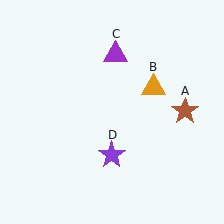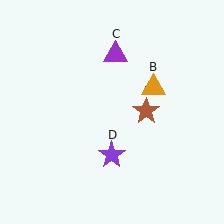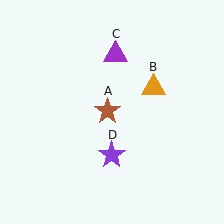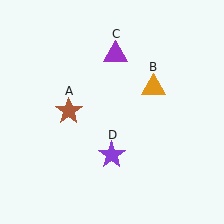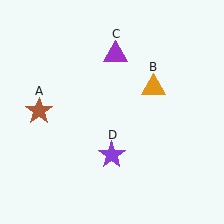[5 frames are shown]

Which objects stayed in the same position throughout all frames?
Orange triangle (object B) and purple triangle (object C) and purple star (object D) remained stationary.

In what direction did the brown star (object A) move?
The brown star (object A) moved left.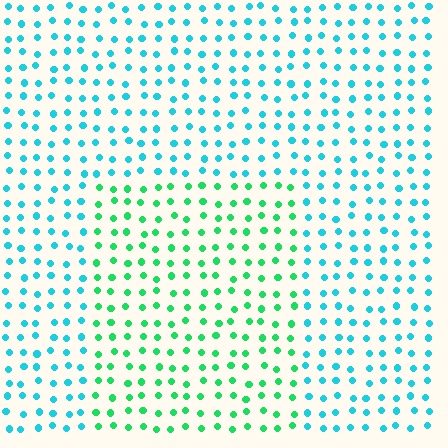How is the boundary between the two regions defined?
The boundary is defined purely by a slight shift in hue (about 44 degrees). Spacing, size, and orientation are identical on both sides.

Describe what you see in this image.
The image is filled with small cyan elements in a uniform arrangement. A rectangle-shaped region is visible where the elements are tinted to a slightly different hue, forming a subtle color boundary.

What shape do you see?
I see a rectangle.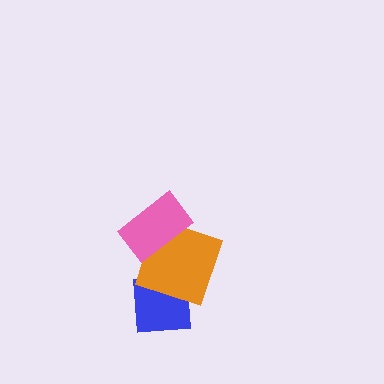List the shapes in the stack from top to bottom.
From top to bottom: the pink rectangle, the orange square, the blue square.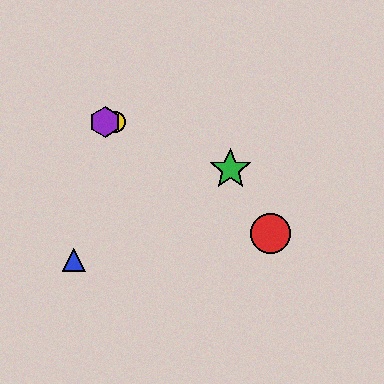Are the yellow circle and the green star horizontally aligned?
No, the yellow circle is at y≈122 and the green star is at y≈169.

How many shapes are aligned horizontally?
2 shapes (the yellow circle, the purple hexagon) are aligned horizontally.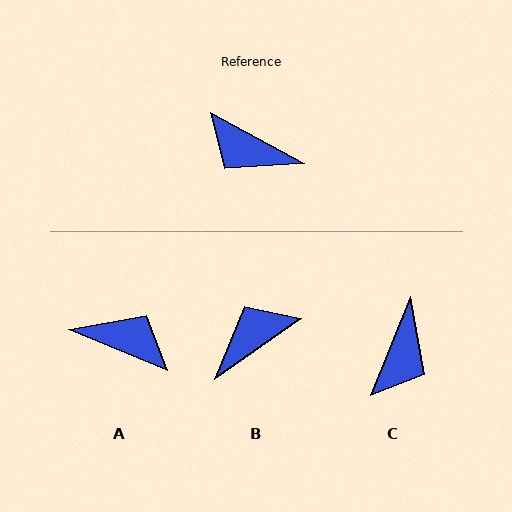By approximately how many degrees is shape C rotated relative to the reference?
Approximately 97 degrees counter-clockwise.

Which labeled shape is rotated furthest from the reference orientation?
A, about 174 degrees away.